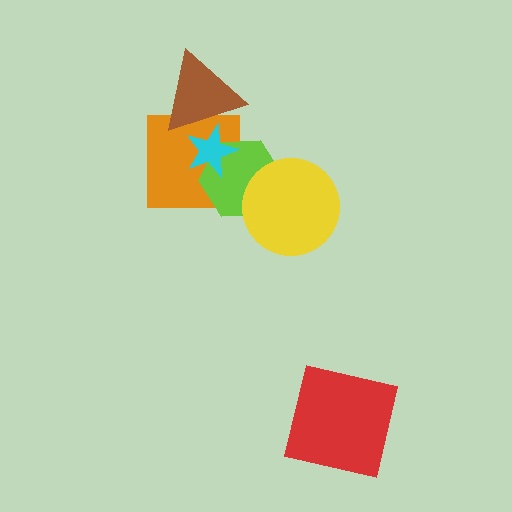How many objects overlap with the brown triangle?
2 objects overlap with the brown triangle.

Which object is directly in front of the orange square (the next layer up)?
The lime hexagon is directly in front of the orange square.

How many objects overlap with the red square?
0 objects overlap with the red square.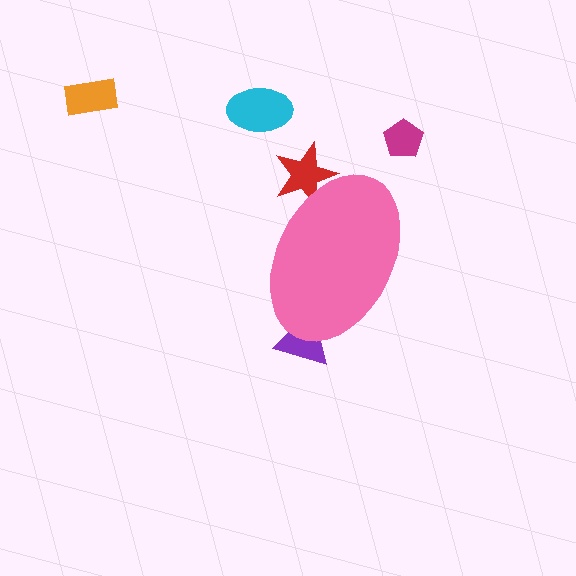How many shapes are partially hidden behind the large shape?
2 shapes are partially hidden.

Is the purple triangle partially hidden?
Yes, the purple triangle is partially hidden behind the pink ellipse.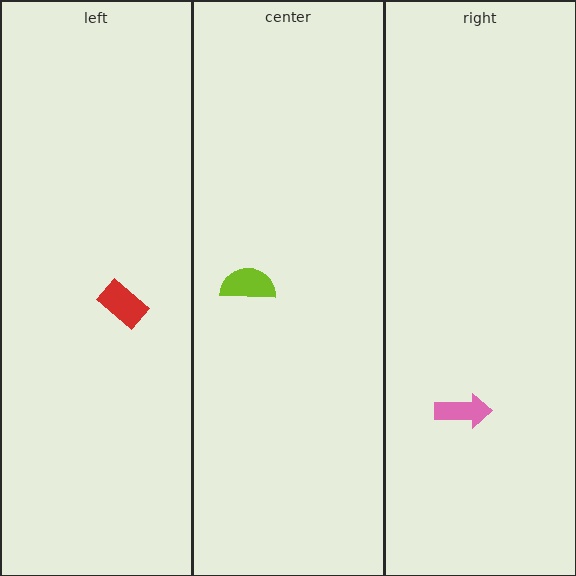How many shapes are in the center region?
1.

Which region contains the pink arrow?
The right region.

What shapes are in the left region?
The red rectangle.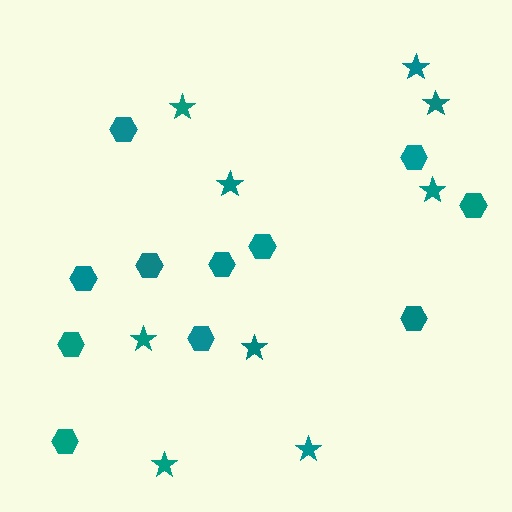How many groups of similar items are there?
There are 2 groups: one group of hexagons (11) and one group of stars (9).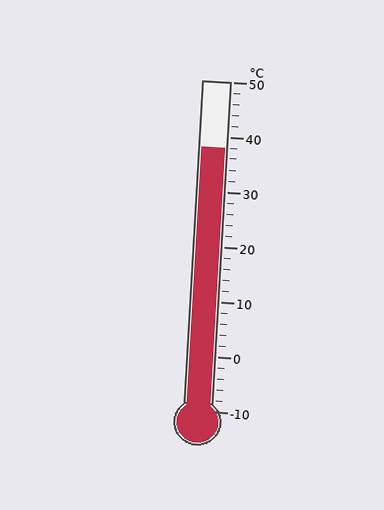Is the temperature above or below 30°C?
The temperature is above 30°C.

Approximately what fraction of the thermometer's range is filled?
The thermometer is filled to approximately 80% of its range.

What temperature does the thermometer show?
The thermometer shows approximately 38°C.